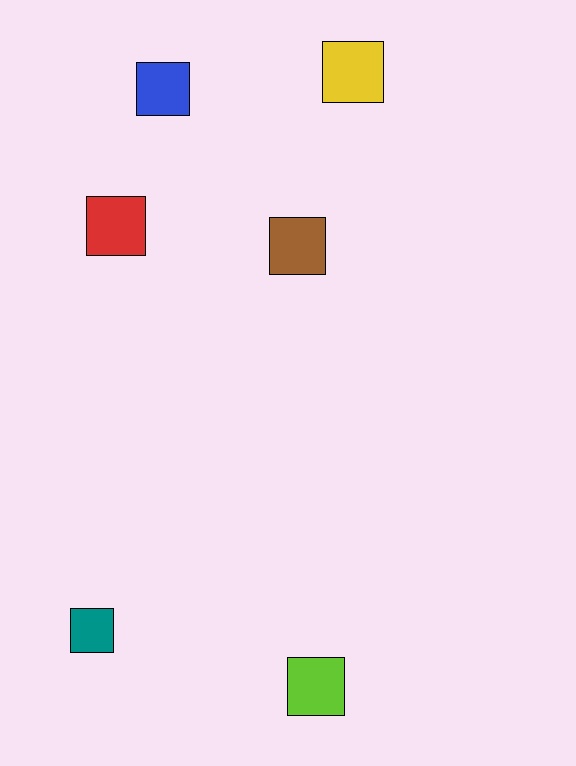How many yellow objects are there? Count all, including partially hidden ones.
There is 1 yellow object.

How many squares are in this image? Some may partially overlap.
There are 6 squares.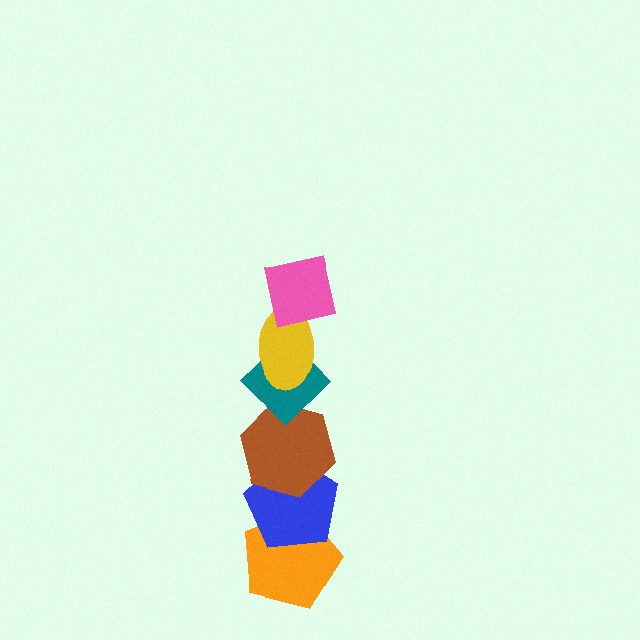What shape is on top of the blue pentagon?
The brown hexagon is on top of the blue pentagon.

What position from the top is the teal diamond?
The teal diamond is 3rd from the top.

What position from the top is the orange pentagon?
The orange pentagon is 6th from the top.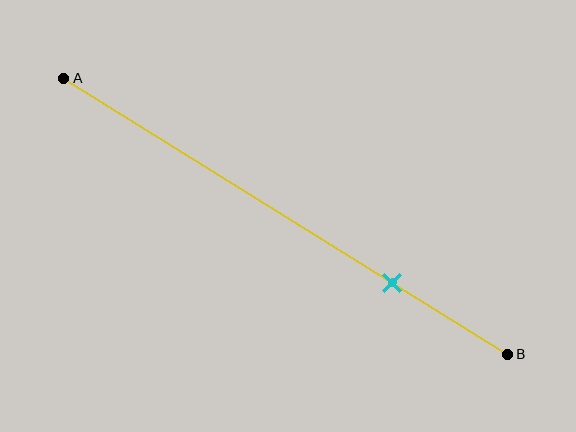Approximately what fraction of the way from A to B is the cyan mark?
The cyan mark is approximately 75% of the way from A to B.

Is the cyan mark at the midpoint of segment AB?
No, the mark is at about 75% from A, not at the 50% midpoint.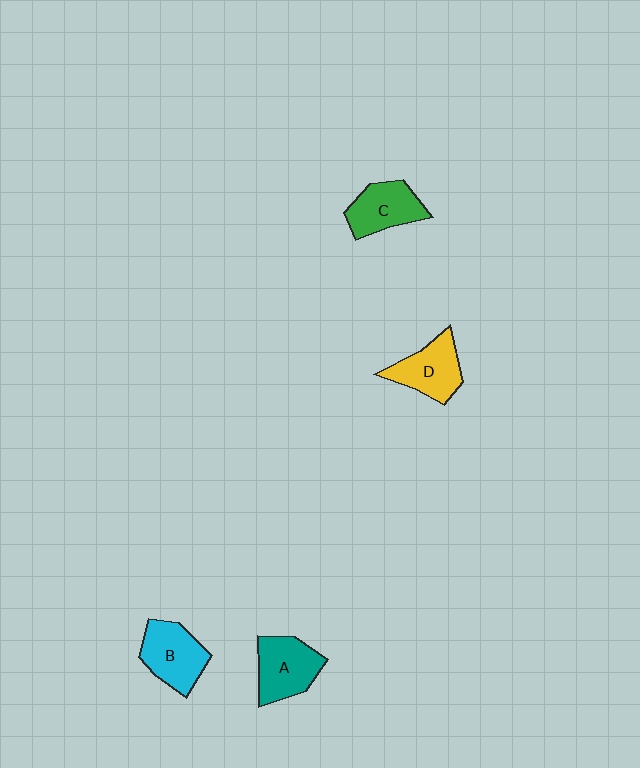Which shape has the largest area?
Shape B (cyan).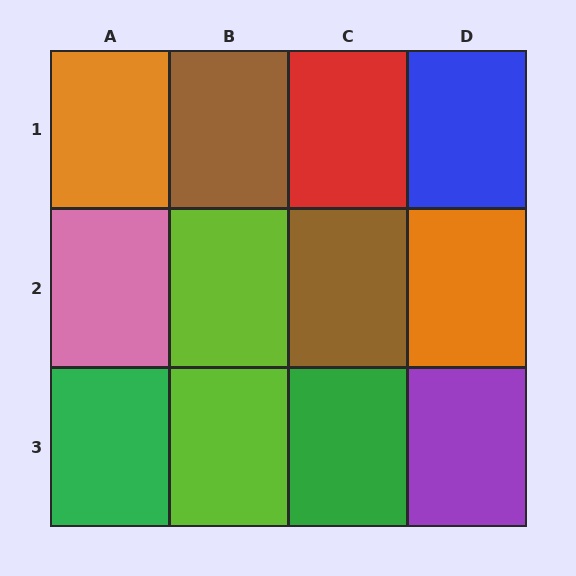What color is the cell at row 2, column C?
Brown.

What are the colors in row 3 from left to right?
Green, lime, green, purple.